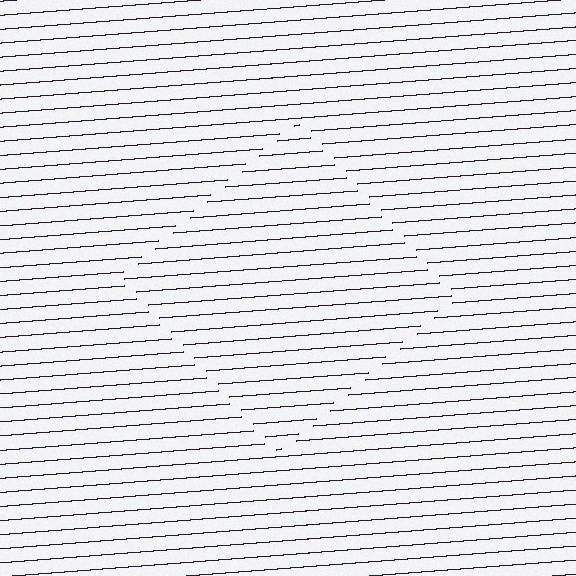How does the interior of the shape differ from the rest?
The interior of the shape contains the same grating, shifted by half a period — the contour is defined by the phase discontinuity where line-ends from the inner and outer gratings abut.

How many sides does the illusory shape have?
4 sides — the line-ends trace a square.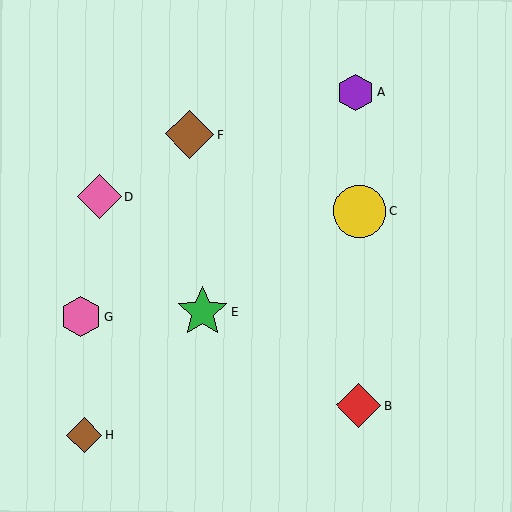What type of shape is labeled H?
Shape H is a brown diamond.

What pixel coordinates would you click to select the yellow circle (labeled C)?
Click at (360, 211) to select the yellow circle C.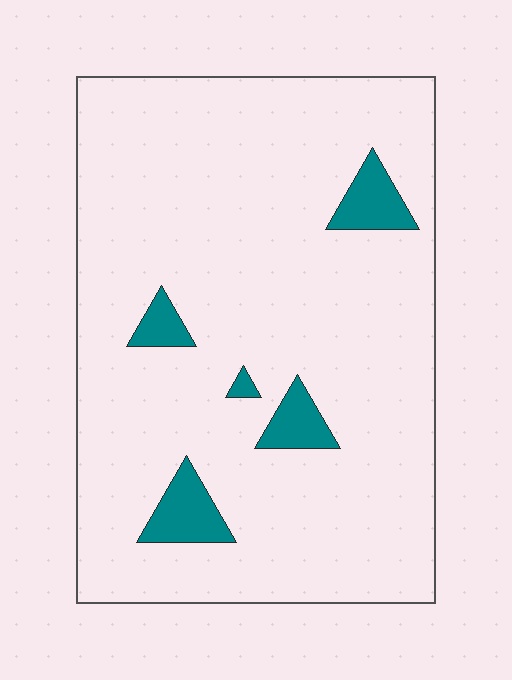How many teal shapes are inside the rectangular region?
5.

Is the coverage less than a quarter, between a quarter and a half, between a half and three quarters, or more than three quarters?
Less than a quarter.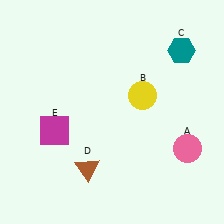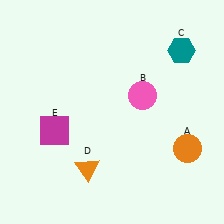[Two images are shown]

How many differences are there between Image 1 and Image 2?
There are 3 differences between the two images.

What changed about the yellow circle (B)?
In Image 1, B is yellow. In Image 2, it changed to pink.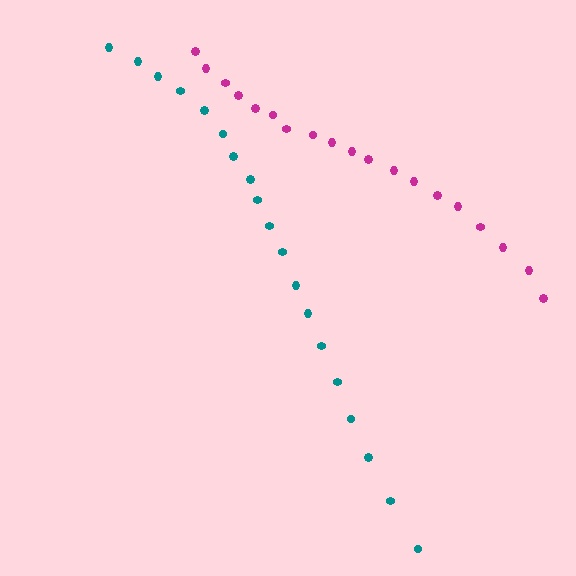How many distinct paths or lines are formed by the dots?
There are 2 distinct paths.